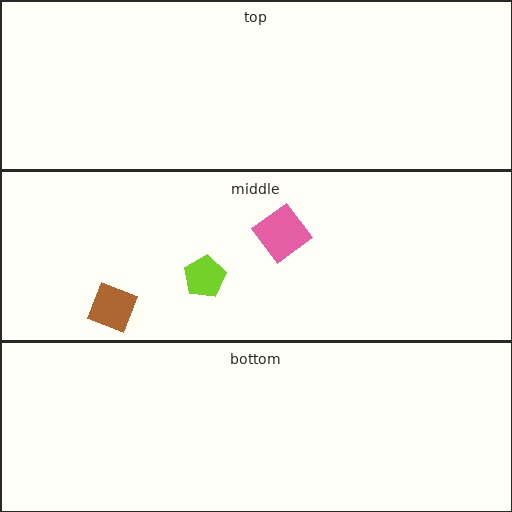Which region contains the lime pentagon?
The middle region.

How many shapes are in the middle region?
3.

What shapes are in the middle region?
The lime pentagon, the brown diamond, the pink diamond.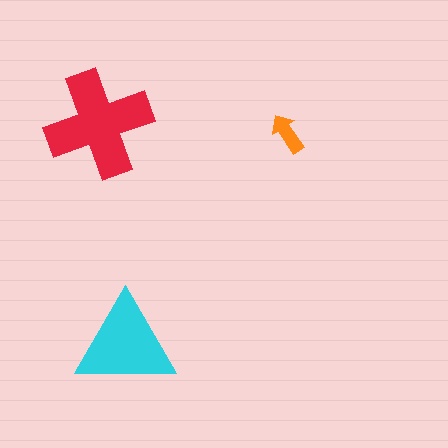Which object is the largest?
The red cross.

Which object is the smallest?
The orange arrow.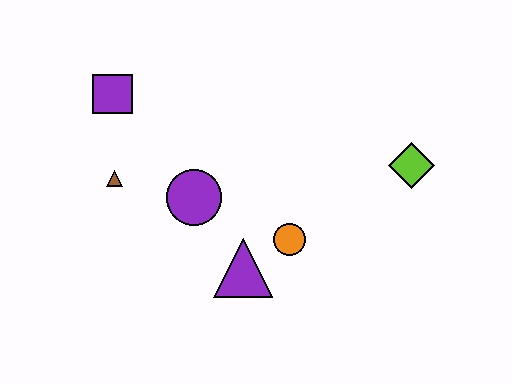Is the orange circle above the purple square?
No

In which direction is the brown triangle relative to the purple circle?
The brown triangle is to the left of the purple circle.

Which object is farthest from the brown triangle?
The lime diamond is farthest from the brown triangle.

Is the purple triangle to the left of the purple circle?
No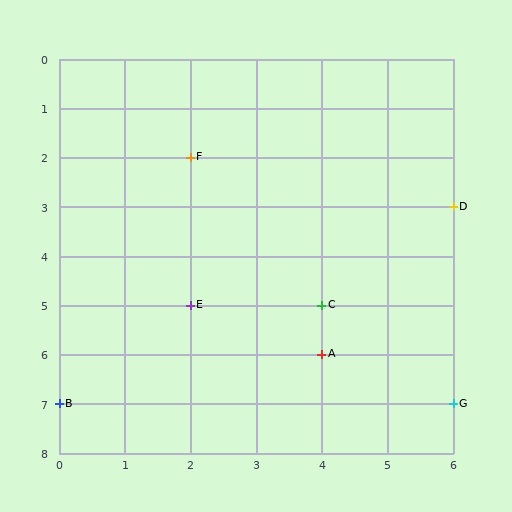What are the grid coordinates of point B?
Point B is at grid coordinates (0, 7).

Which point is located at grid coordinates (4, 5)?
Point C is at (4, 5).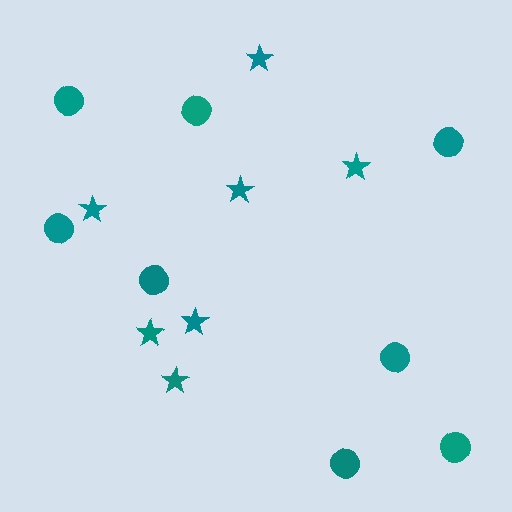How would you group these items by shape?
There are 2 groups: one group of circles (8) and one group of stars (7).